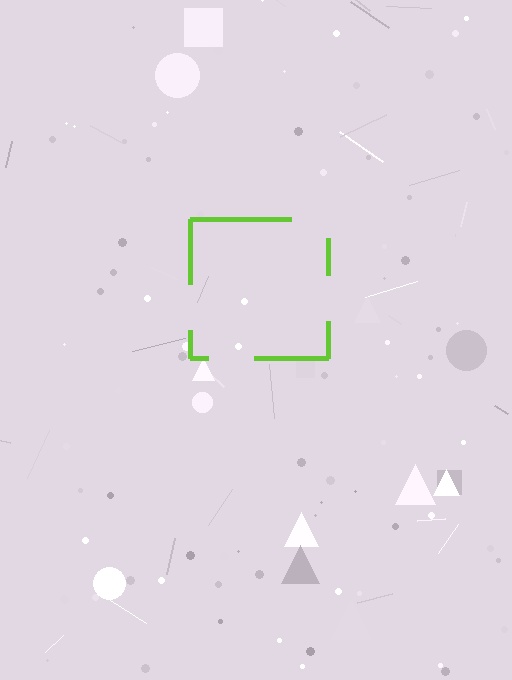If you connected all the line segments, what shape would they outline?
They would outline a square.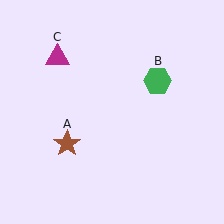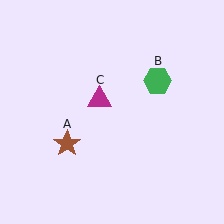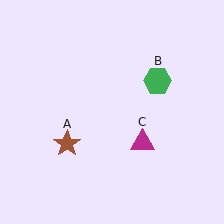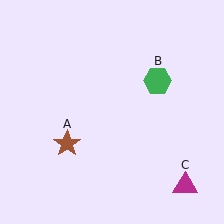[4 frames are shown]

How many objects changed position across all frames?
1 object changed position: magenta triangle (object C).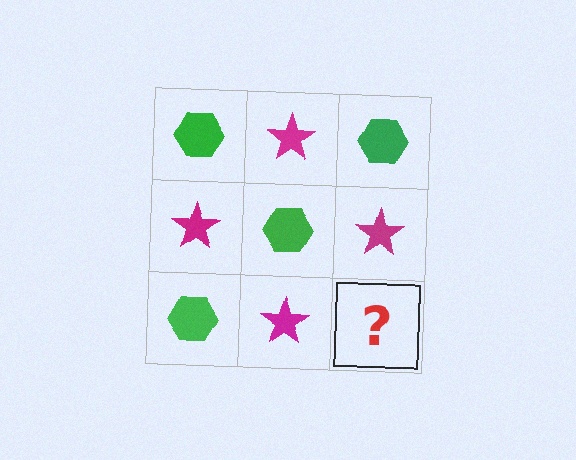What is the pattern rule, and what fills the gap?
The rule is that it alternates green hexagon and magenta star in a checkerboard pattern. The gap should be filled with a green hexagon.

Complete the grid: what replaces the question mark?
The question mark should be replaced with a green hexagon.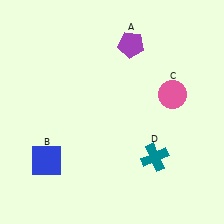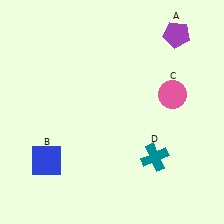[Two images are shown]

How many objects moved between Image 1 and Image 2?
1 object moved between the two images.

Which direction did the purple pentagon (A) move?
The purple pentagon (A) moved right.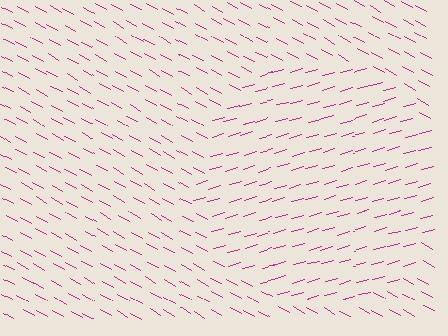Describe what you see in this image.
The image is filled with small magenta line segments. A circle region in the image has lines oriented differently from the surrounding lines, creating a visible texture boundary.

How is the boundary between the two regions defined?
The boundary is defined purely by a change in line orientation (approximately 45 degrees difference). All lines are the same color and thickness.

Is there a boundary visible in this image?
Yes, there is a texture boundary formed by a change in line orientation.